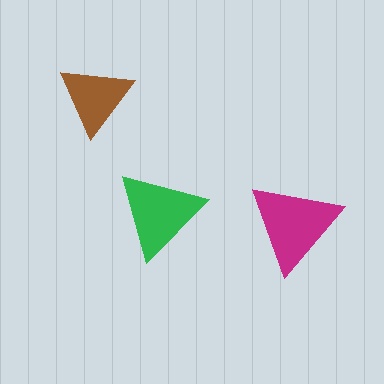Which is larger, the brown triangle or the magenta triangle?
The magenta one.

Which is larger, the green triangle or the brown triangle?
The green one.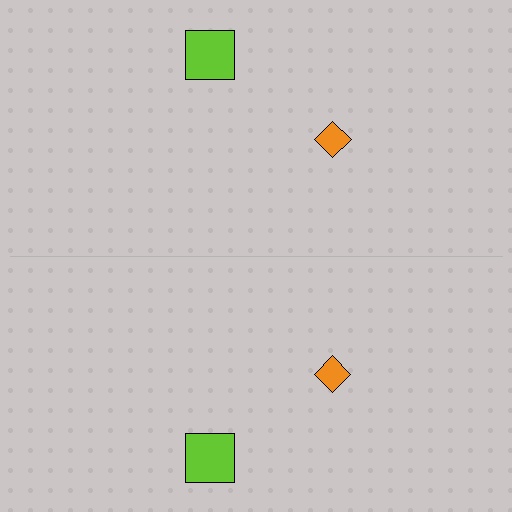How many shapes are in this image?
There are 4 shapes in this image.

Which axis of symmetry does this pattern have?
The pattern has a horizontal axis of symmetry running through the center of the image.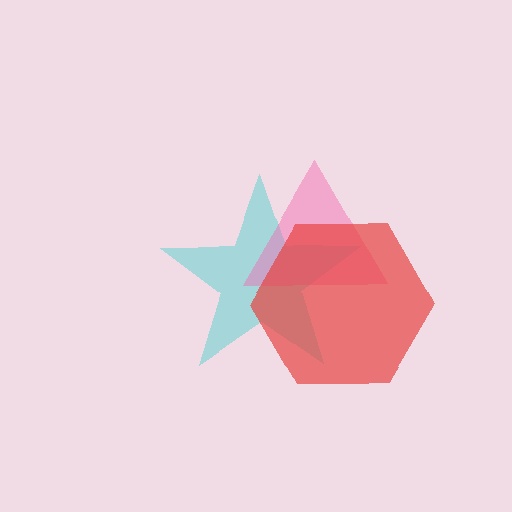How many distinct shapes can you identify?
There are 3 distinct shapes: a cyan star, a pink triangle, a red hexagon.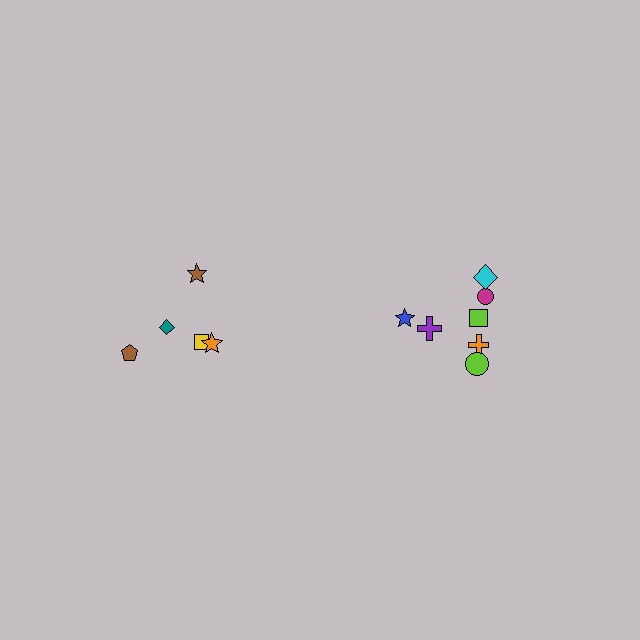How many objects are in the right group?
There are 7 objects.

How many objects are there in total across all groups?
There are 12 objects.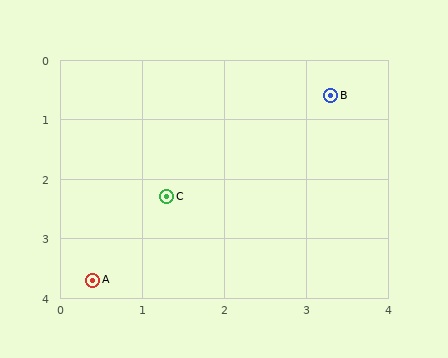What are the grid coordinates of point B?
Point B is at approximately (3.3, 0.6).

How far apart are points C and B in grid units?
Points C and B are about 2.6 grid units apart.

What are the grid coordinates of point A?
Point A is at approximately (0.4, 3.7).